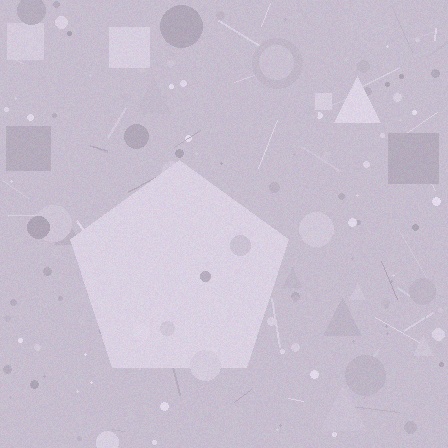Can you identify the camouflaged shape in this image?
The camouflaged shape is a pentagon.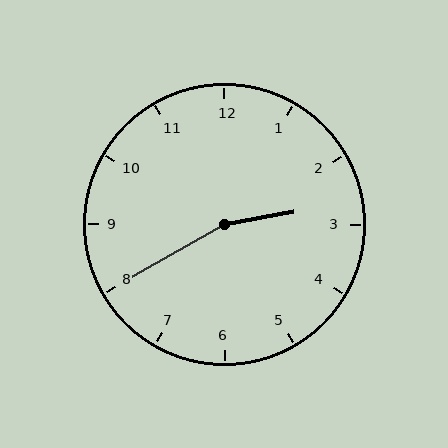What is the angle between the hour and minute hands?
Approximately 160 degrees.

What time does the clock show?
2:40.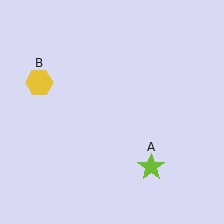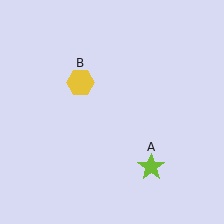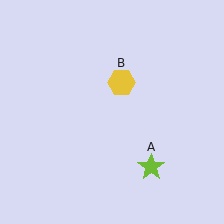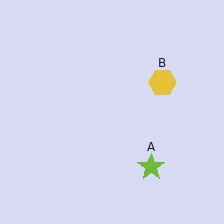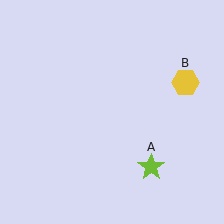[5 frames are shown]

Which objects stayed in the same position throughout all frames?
Lime star (object A) remained stationary.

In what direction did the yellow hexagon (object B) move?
The yellow hexagon (object B) moved right.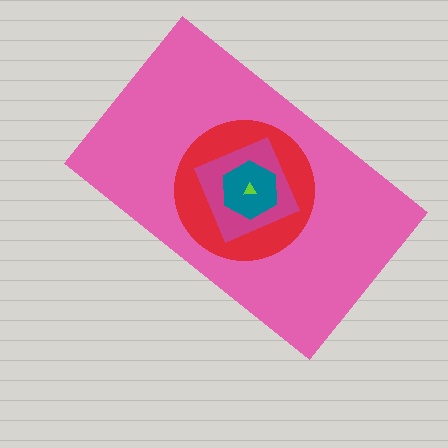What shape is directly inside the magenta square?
The teal hexagon.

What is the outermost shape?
The pink rectangle.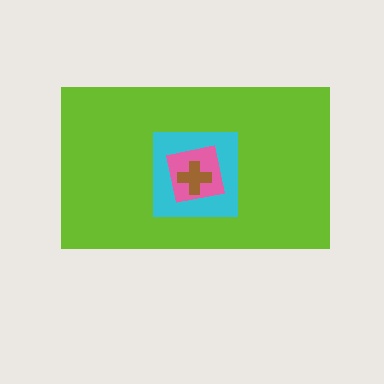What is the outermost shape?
The lime rectangle.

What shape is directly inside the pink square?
The brown cross.